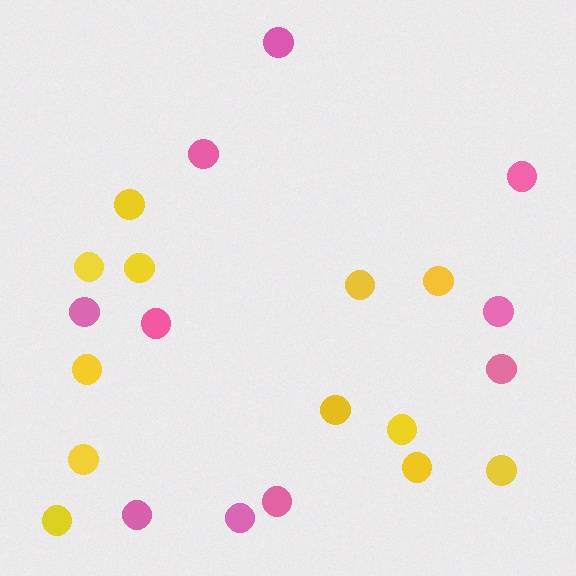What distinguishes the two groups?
There are 2 groups: one group of pink circles (10) and one group of yellow circles (12).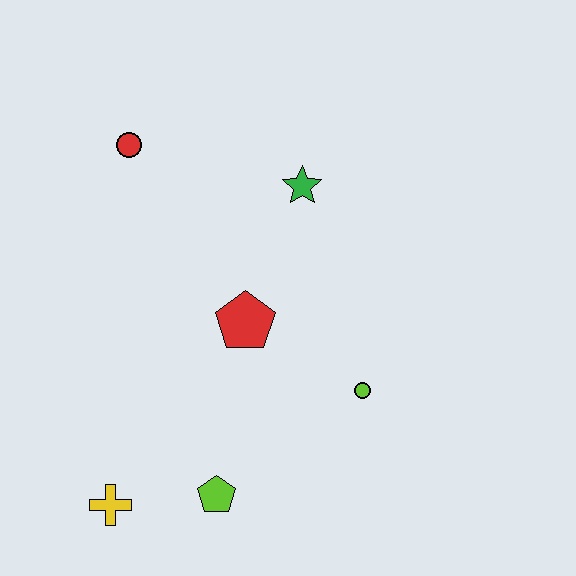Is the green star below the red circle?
Yes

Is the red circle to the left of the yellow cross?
No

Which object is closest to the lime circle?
The red pentagon is closest to the lime circle.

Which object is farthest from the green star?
The yellow cross is farthest from the green star.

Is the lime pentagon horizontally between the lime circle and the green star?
No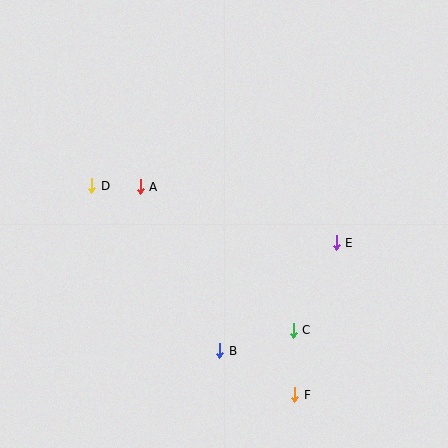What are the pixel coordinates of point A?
Point A is at (140, 187).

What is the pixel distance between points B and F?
The distance between B and F is 87 pixels.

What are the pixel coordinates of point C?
Point C is at (293, 330).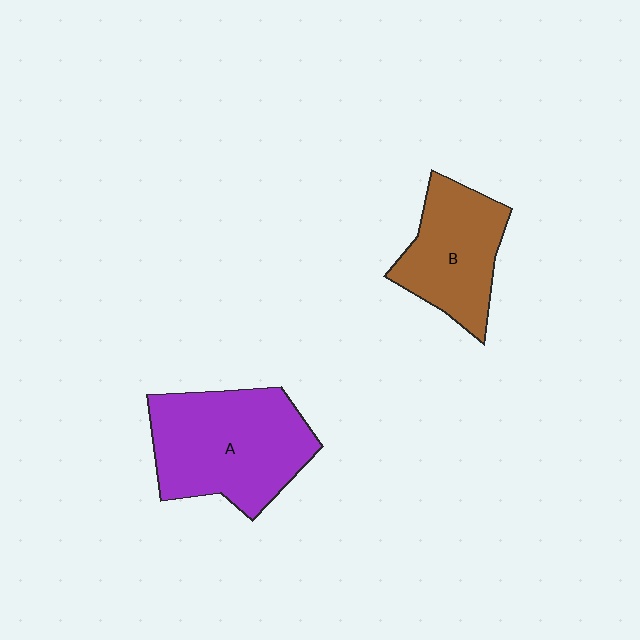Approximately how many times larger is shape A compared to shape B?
Approximately 1.4 times.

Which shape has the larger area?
Shape A (purple).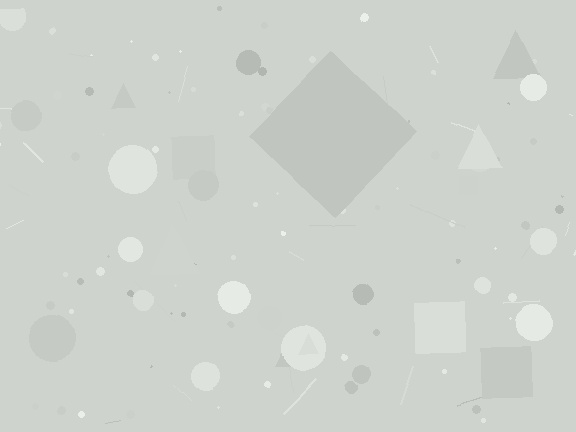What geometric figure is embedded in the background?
A diamond is embedded in the background.